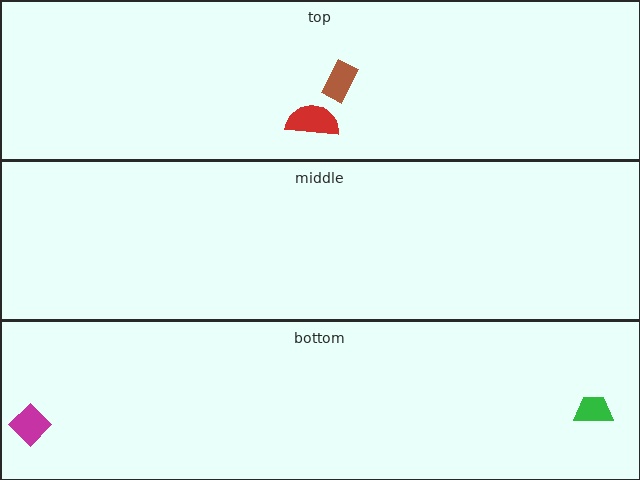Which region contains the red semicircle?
The top region.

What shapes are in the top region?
The brown rectangle, the red semicircle.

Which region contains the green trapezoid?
The bottom region.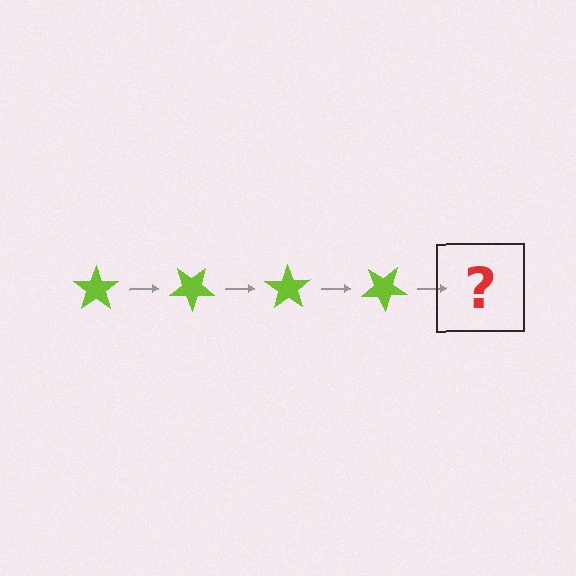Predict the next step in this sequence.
The next step is a lime star rotated 140 degrees.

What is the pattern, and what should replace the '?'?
The pattern is that the star rotates 35 degrees each step. The '?' should be a lime star rotated 140 degrees.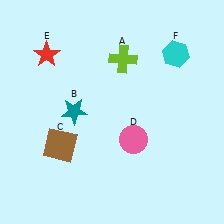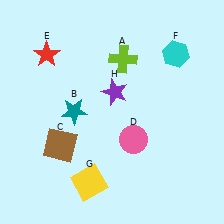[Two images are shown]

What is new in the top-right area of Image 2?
A purple star (H) was added in the top-right area of Image 2.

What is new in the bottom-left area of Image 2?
A yellow square (G) was added in the bottom-left area of Image 2.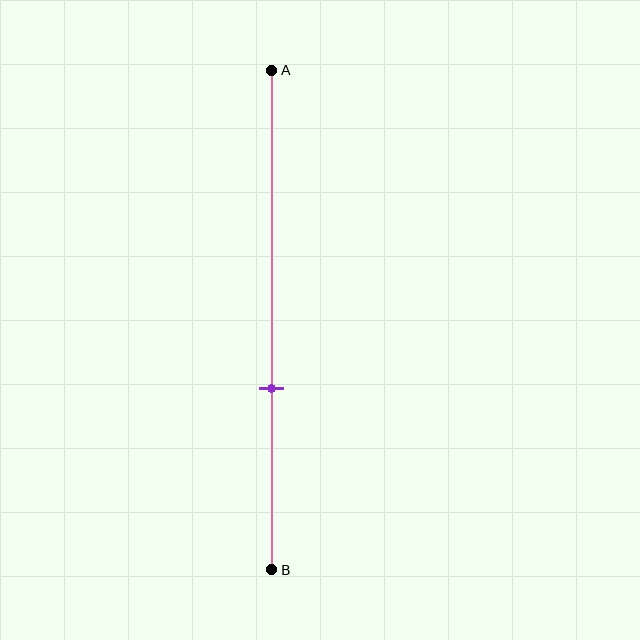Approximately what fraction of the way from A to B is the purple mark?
The purple mark is approximately 65% of the way from A to B.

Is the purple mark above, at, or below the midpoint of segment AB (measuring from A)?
The purple mark is below the midpoint of segment AB.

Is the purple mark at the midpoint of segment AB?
No, the mark is at about 65% from A, not at the 50% midpoint.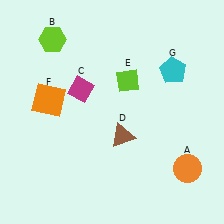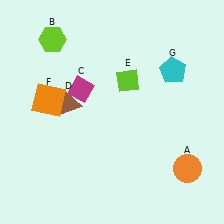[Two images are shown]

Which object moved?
The brown triangle (D) moved left.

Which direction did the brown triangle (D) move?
The brown triangle (D) moved left.